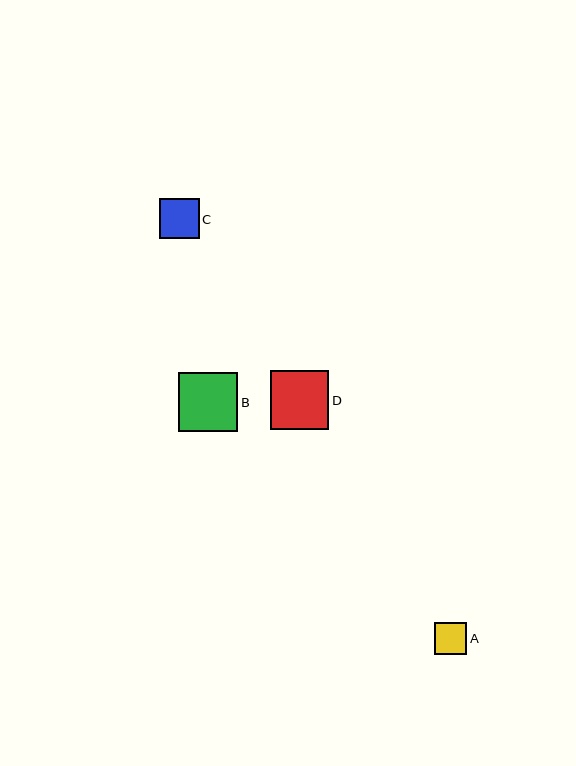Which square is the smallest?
Square A is the smallest with a size of approximately 33 pixels.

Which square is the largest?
Square B is the largest with a size of approximately 59 pixels.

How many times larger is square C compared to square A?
Square C is approximately 1.2 times the size of square A.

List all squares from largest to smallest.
From largest to smallest: B, D, C, A.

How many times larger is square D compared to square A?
Square D is approximately 1.8 times the size of square A.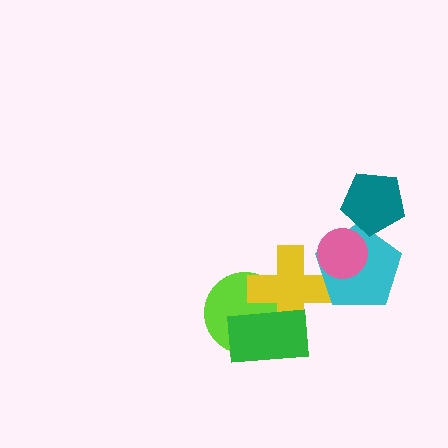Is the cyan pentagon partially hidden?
Yes, it is partially covered by another shape.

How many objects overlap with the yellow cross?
3 objects overlap with the yellow cross.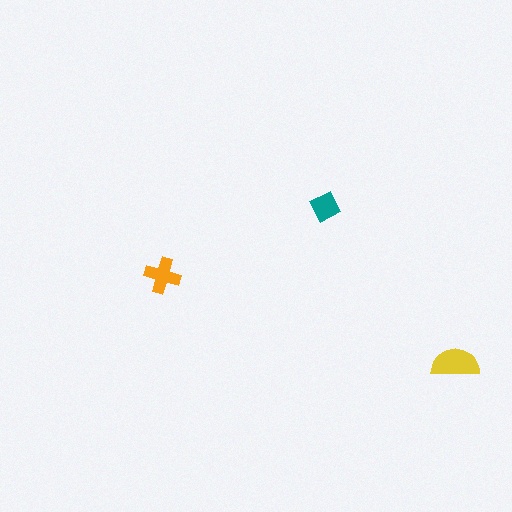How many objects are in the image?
There are 3 objects in the image.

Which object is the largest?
The yellow semicircle.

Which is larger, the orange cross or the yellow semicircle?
The yellow semicircle.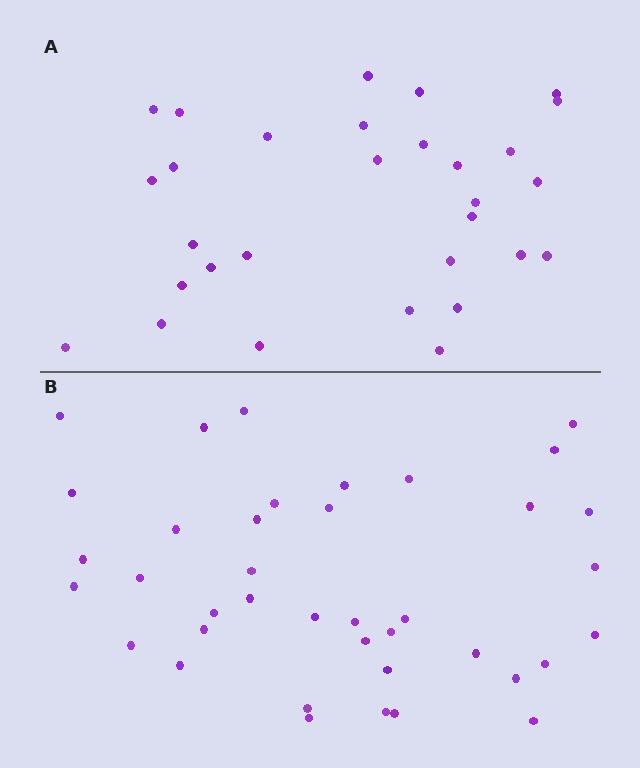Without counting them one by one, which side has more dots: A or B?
Region B (the bottom region) has more dots.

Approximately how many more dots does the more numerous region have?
Region B has roughly 8 or so more dots than region A.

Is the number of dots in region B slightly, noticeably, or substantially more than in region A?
Region B has noticeably more, but not dramatically so. The ratio is roughly 1.3 to 1.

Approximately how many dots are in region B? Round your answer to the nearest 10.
About 40 dots. (The exact count is 39, which rounds to 40.)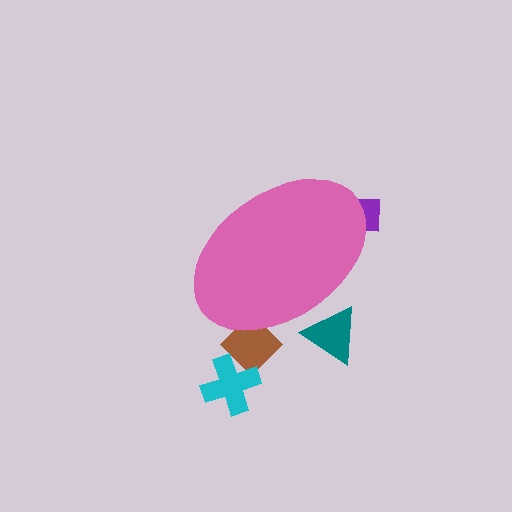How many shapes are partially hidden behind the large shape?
3 shapes are partially hidden.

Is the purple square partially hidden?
Yes, the purple square is partially hidden behind the pink ellipse.